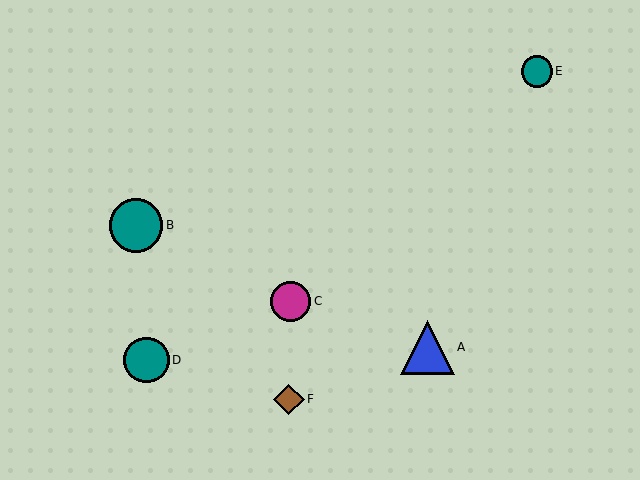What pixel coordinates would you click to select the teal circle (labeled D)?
Click at (146, 360) to select the teal circle D.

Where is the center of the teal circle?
The center of the teal circle is at (537, 71).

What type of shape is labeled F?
Shape F is a brown diamond.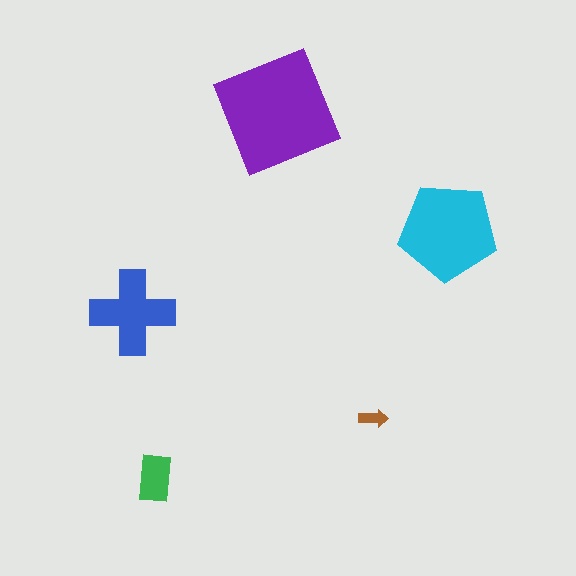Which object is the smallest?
The brown arrow.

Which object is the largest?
The purple square.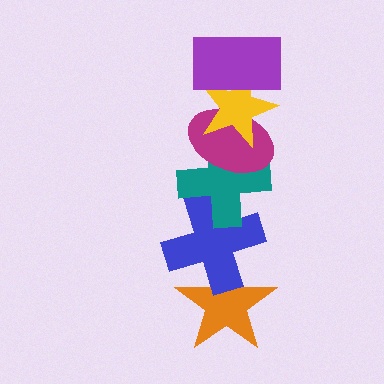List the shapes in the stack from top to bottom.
From top to bottom: the purple rectangle, the yellow star, the magenta ellipse, the teal cross, the blue cross, the orange star.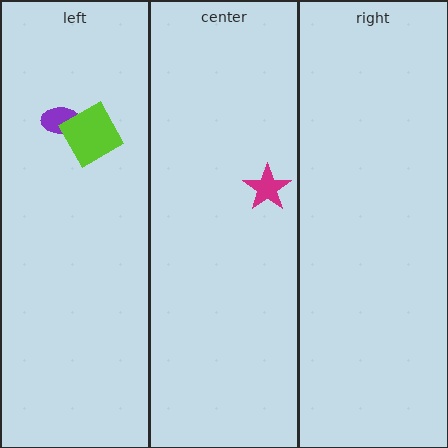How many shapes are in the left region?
2.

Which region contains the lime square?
The left region.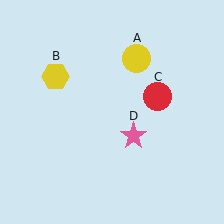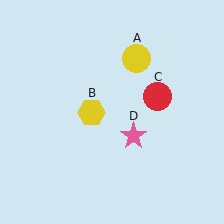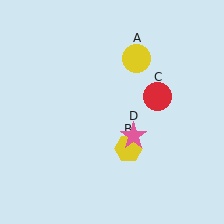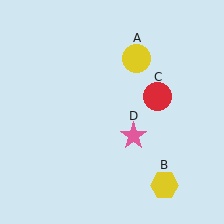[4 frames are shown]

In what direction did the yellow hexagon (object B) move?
The yellow hexagon (object B) moved down and to the right.